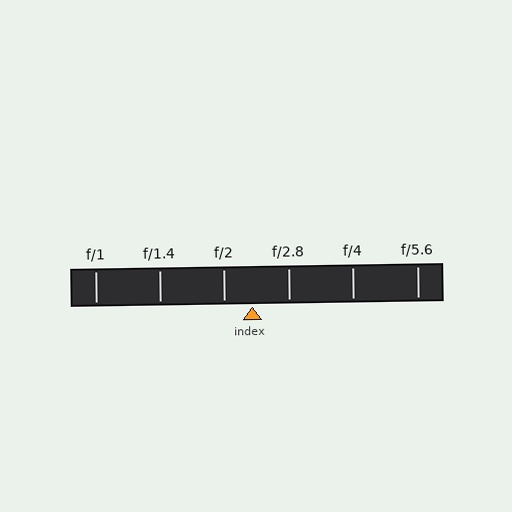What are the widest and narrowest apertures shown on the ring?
The widest aperture shown is f/1 and the narrowest is f/5.6.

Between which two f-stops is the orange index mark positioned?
The index mark is between f/2 and f/2.8.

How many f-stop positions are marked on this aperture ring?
There are 6 f-stop positions marked.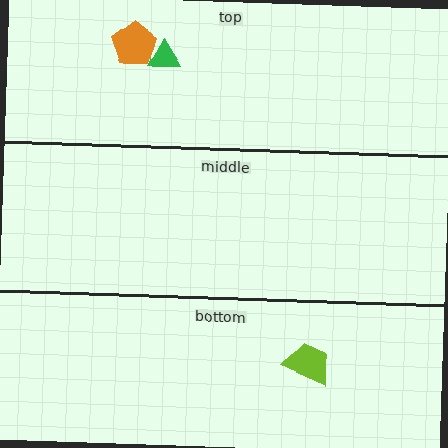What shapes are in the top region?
The orange pentagon, the green triangle.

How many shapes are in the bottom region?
1.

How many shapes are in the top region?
2.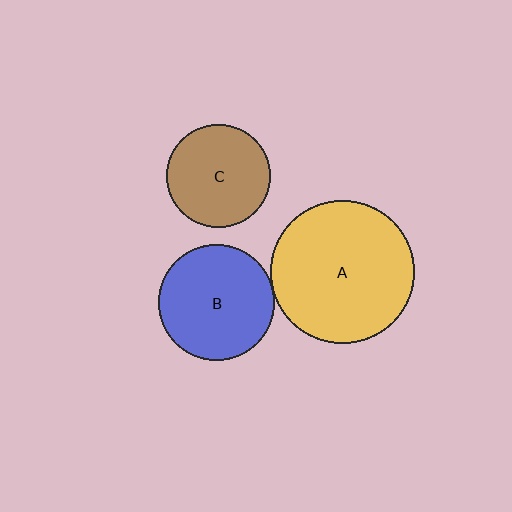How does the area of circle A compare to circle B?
Approximately 1.5 times.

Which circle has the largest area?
Circle A (yellow).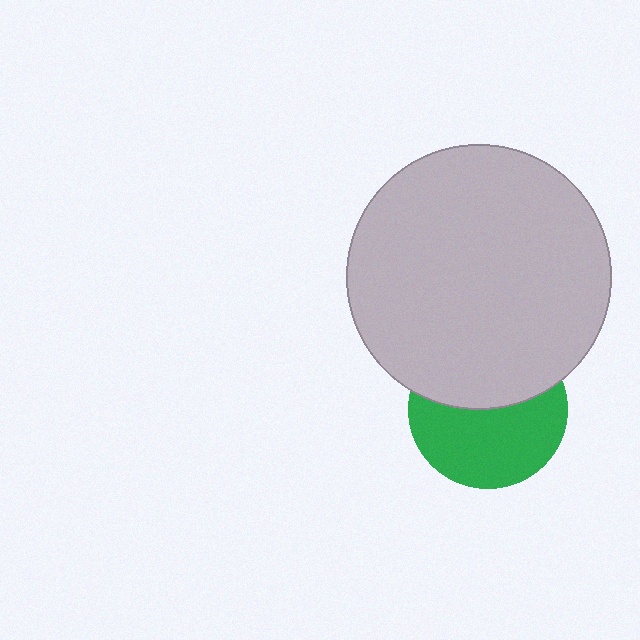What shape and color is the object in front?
The object in front is a light gray circle.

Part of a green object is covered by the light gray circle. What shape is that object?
It is a circle.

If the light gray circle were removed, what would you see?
You would see the complete green circle.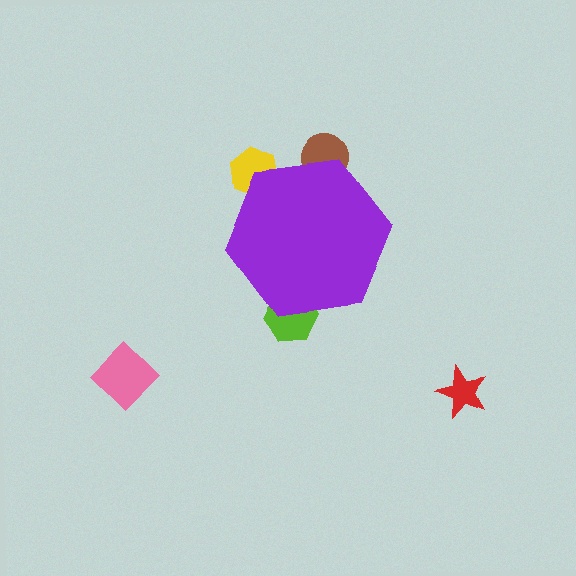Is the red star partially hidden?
No, the red star is fully visible.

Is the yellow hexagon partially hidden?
Yes, the yellow hexagon is partially hidden behind the purple hexagon.